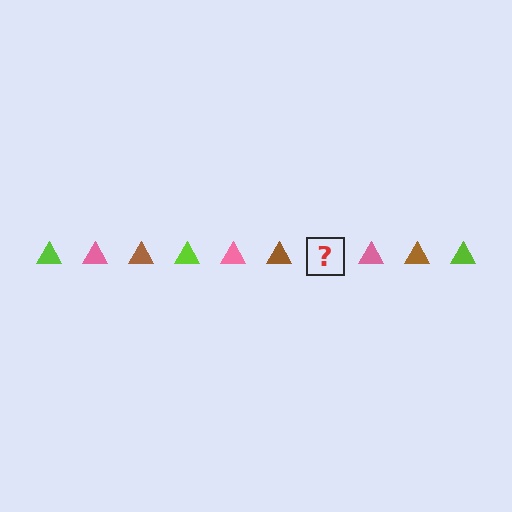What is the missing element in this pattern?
The missing element is a lime triangle.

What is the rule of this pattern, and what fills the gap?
The rule is that the pattern cycles through lime, pink, brown triangles. The gap should be filled with a lime triangle.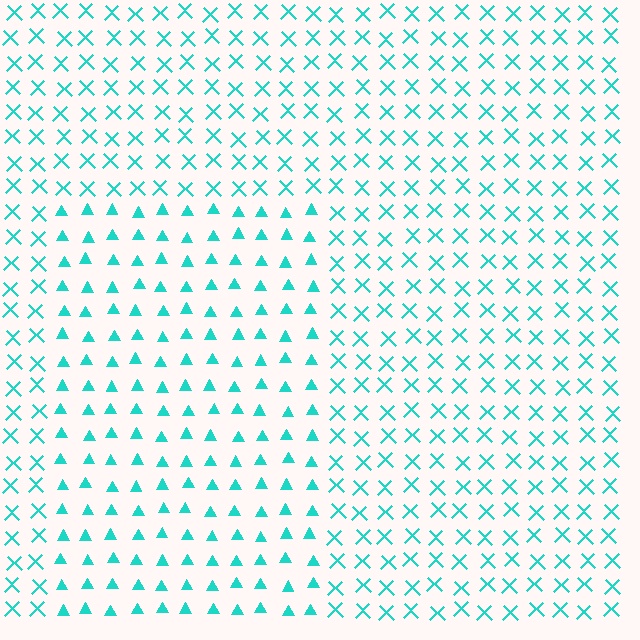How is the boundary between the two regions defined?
The boundary is defined by a change in element shape: triangles inside vs. X marks outside. All elements share the same color and spacing.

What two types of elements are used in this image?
The image uses triangles inside the rectangle region and X marks outside it.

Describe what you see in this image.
The image is filled with small cyan elements arranged in a uniform grid. A rectangle-shaped region contains triangles, while the surrounding area contains X marks. The boundary is defined purely by the change in element shape.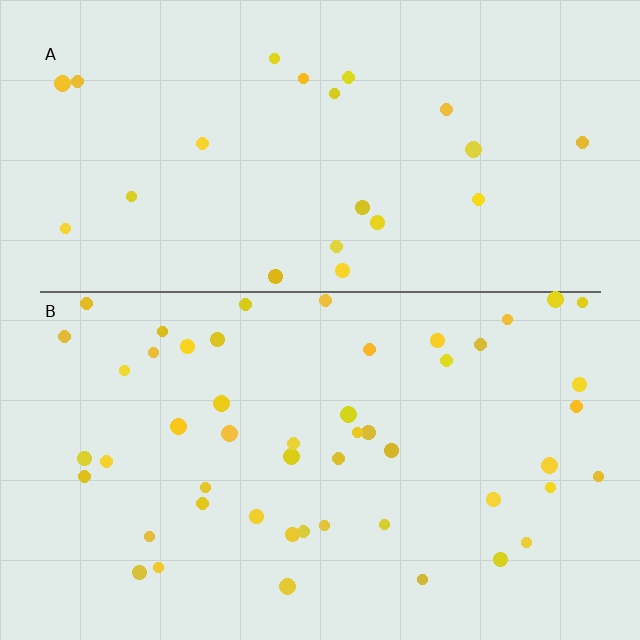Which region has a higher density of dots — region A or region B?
B (the bottom).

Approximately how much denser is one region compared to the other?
Approximately 2.2× — region B over region A.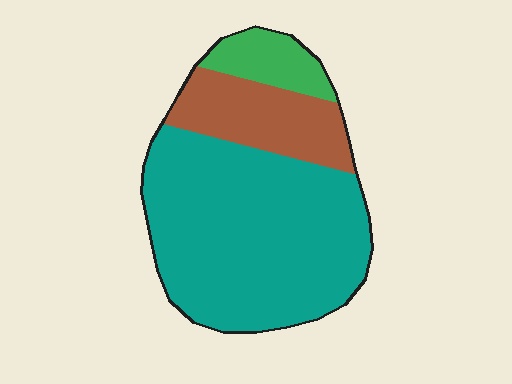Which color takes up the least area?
Green, at roughly 10%.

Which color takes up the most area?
Teal, at roughly 70%.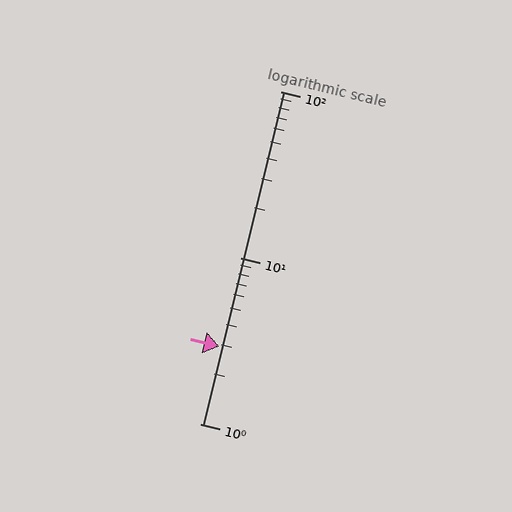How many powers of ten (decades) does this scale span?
The scale spans 2 decades, from 1 to 100.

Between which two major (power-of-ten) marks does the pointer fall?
The pointer is between 1 and 10.